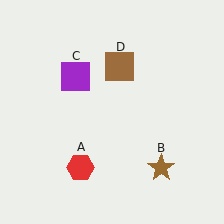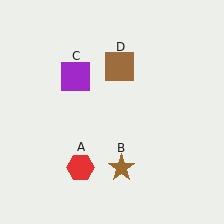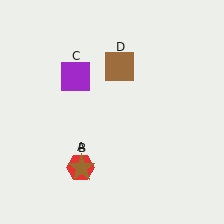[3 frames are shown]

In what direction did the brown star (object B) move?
The brown star (object B) moved left.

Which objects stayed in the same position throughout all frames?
Red hexagon (object A) and purple square (object C) and brown square (object D) remained stationary.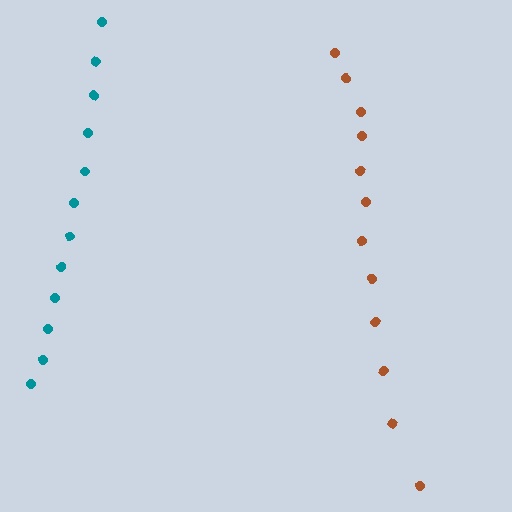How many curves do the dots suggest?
There are 2 distinct paths.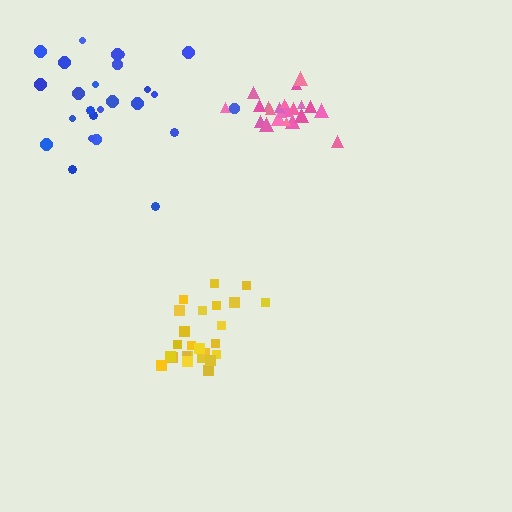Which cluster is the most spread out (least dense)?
Blue.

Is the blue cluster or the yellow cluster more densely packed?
Yellow.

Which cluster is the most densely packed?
Pink.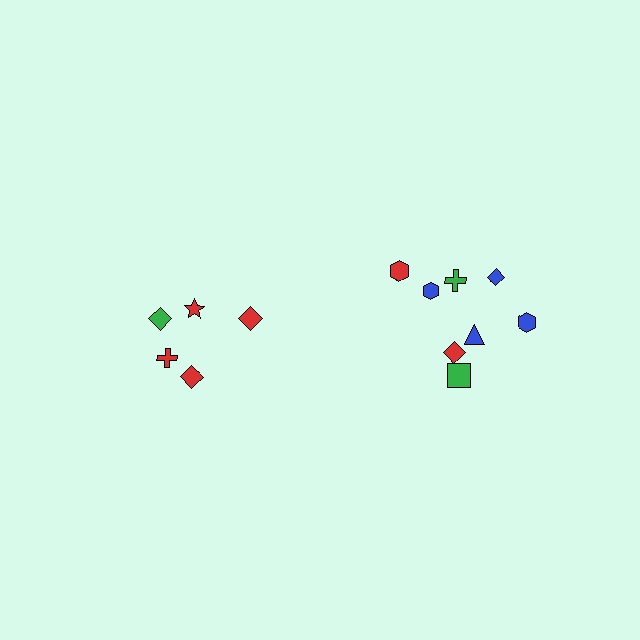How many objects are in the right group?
There are 8 objects.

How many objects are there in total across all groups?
There are 13 objects.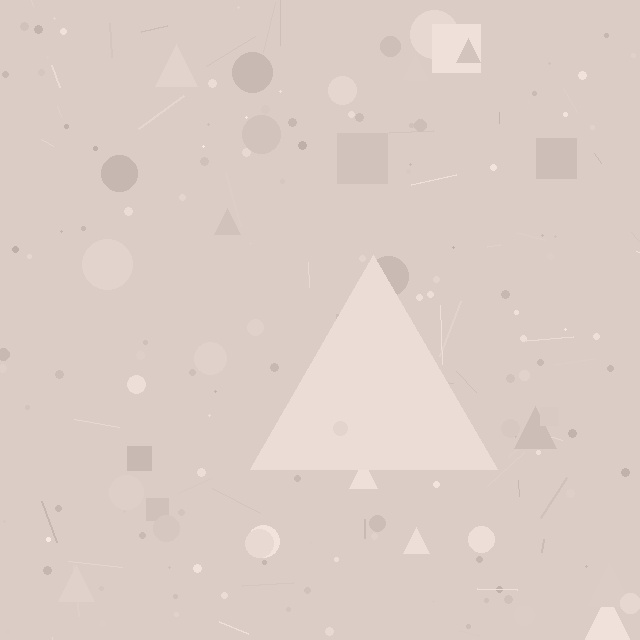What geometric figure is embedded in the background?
A triangle is embedded in the background.